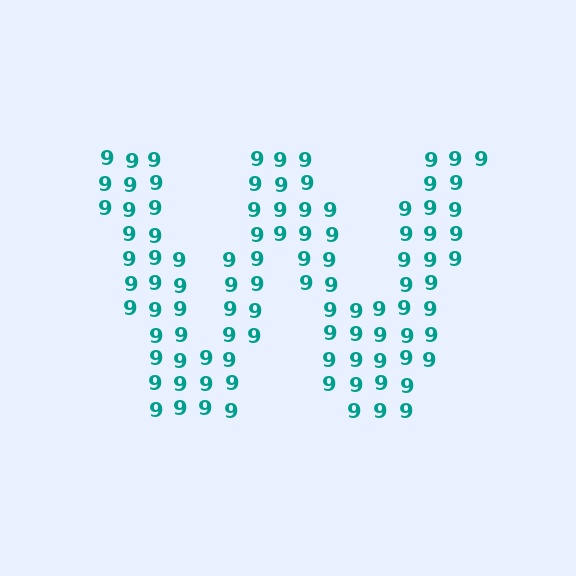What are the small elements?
The small elements are digit 9's.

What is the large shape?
The large shape is the letter W.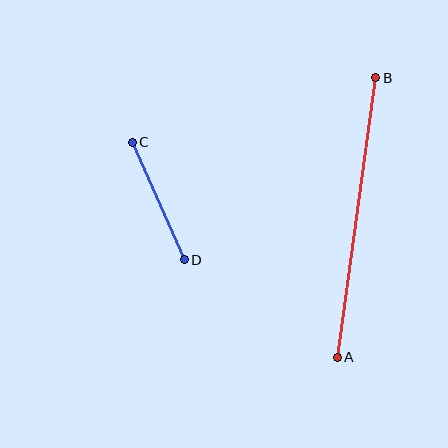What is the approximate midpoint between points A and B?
The midpoint is at approximately (356, 218) pixels.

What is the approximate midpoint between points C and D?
The midpoint is at approximately (158, 201) pixels.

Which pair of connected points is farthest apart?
Points A and B are farthest apart.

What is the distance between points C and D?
The distance is approximately 129 pixels.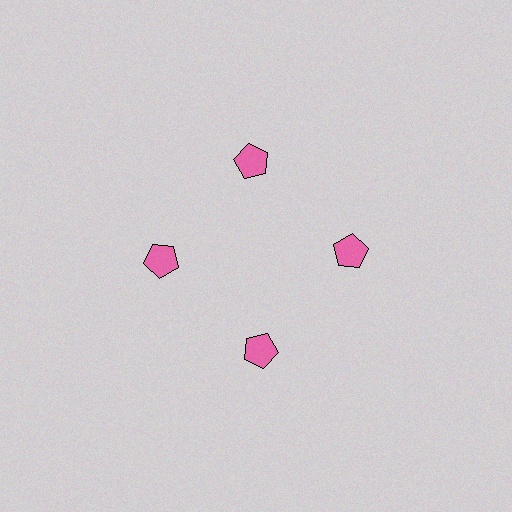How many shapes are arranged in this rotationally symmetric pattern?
There are 4 shapes, arranged in 4 groups of 1.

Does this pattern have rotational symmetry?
Yes, this pattern has 4-fold rotational symmetry. It looks the same after rotating 90 degrees around the center.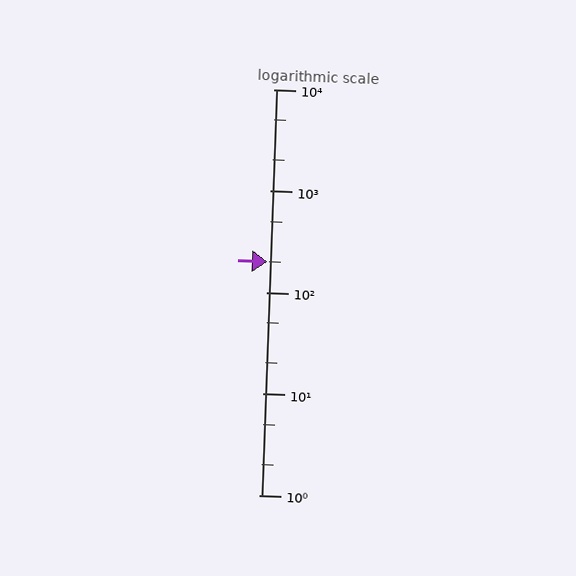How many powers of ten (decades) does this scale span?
The scale spans 4 decades, from 1 to 10000.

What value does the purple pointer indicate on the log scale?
The pointer indicates approximately 200.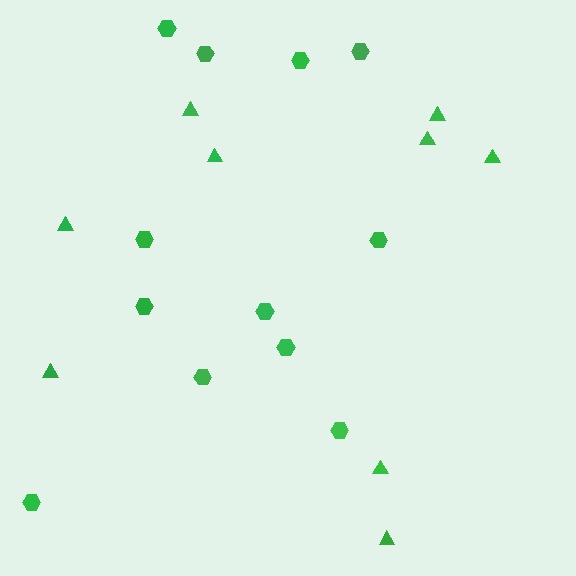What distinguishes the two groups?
There are 2 groups: one group of triangles (9) and one group of hexagons (12).